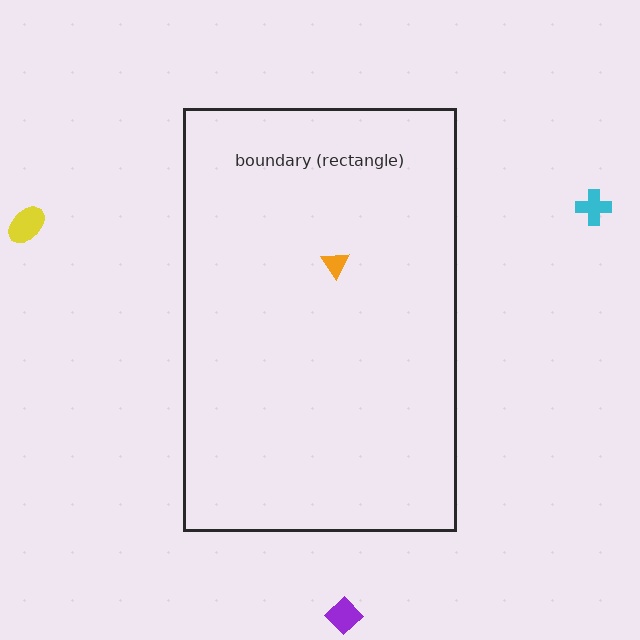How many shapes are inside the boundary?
1 inside, 3 outside.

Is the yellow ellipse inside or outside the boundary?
Outside.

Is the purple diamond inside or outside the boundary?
Outside.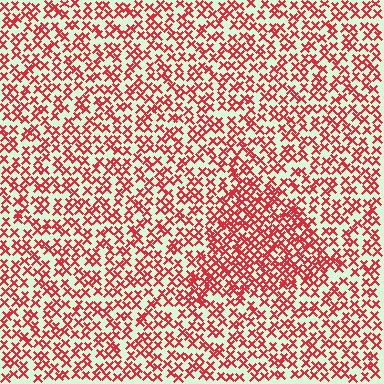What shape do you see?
I see a triangle.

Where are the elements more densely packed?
The elements are more densely packed inside the triangle boundary.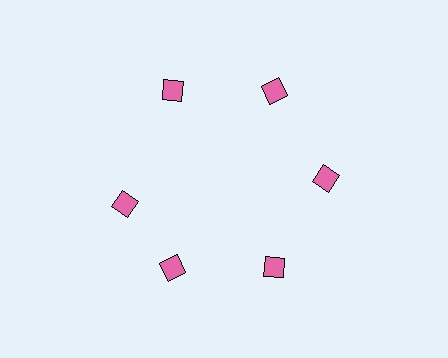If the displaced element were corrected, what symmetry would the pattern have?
It would have 6-fold rotational symmetry — the pattern would map onto itself every 60 degrees.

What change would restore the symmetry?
The symmetry would be restored by rotating it back into even spacing with its neighbors so that all 6 diamonds sit at equal angles and equal distance from the center.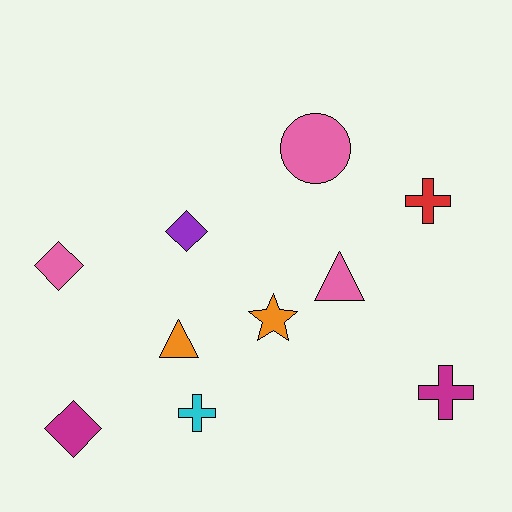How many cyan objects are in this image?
There is 1 cyan object.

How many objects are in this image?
There are 10 objects.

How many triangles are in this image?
There are 2 triangles.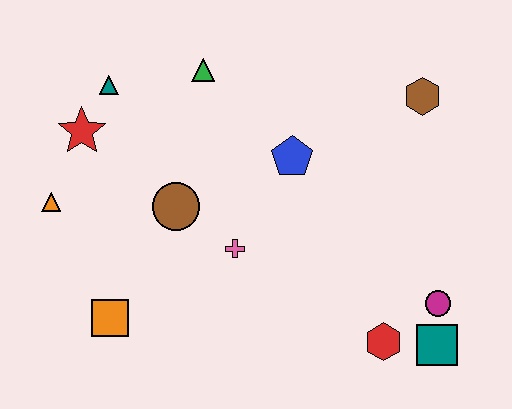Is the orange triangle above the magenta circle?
Yes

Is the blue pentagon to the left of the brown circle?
No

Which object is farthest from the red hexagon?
The teal triangle is farthest from the red hexagon.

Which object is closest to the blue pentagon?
The pink cross is closest to the blue pentagon.